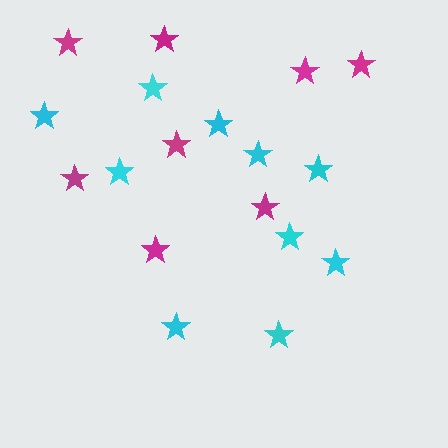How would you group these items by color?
There are 2 groups: one group of cyan stars (10) and one group of magenta stars (8).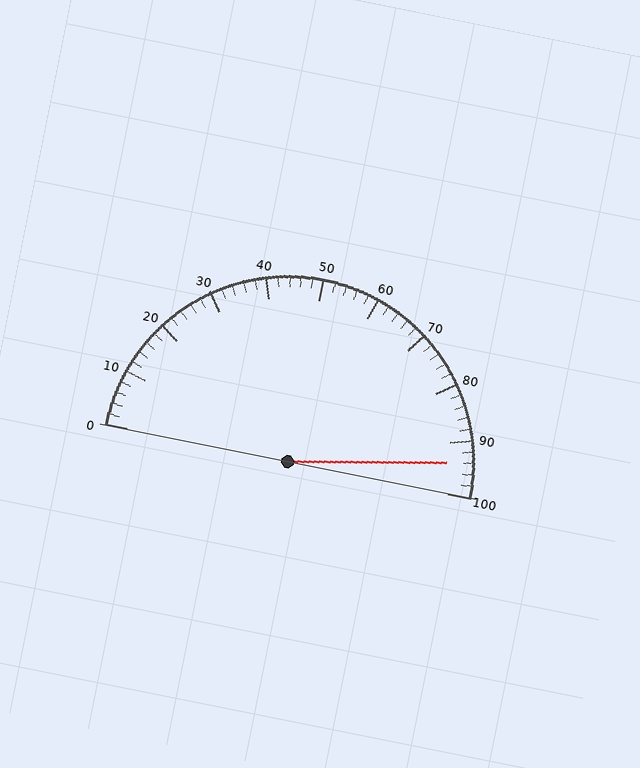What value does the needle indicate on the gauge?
The needle indicates approximately 94.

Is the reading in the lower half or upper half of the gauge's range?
The reading is in the upper half of the range (0 to 100).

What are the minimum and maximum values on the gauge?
The gauge ranges from 0 to 100.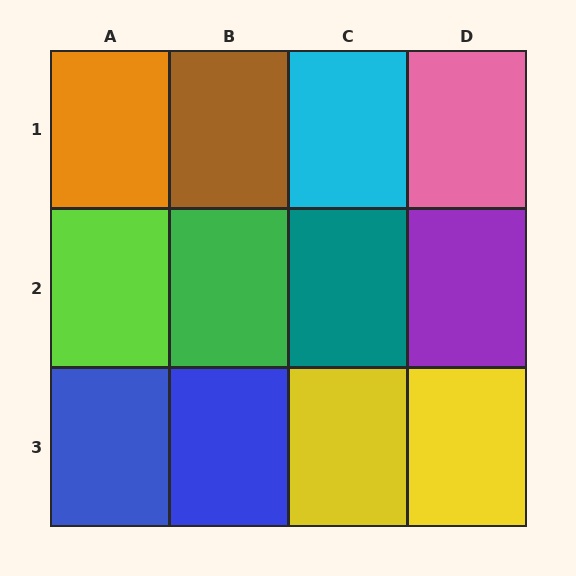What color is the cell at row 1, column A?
Orange.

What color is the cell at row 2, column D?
Purple.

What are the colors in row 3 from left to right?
Blue, blue, yellow, yellow.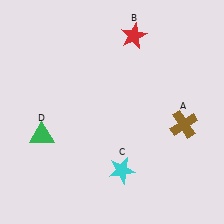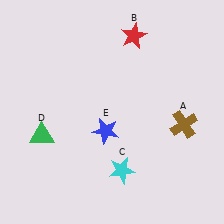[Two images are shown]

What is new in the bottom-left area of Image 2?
A blue star (E) was added in the bottom-left area of Image 2.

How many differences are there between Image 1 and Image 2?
There is 1 difference between the two images.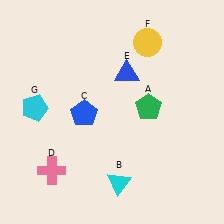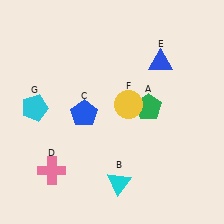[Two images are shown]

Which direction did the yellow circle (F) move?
The yellow circle (F) moved down.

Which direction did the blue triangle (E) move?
The blue triangle (E) moved right.